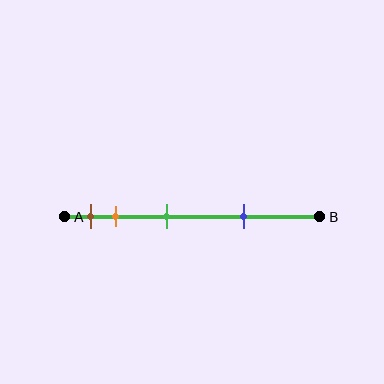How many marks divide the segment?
There are 4 marks dividing the segment.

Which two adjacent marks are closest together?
The brown and orange marks are the closest adjacent pair.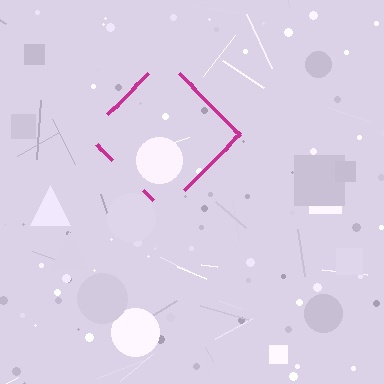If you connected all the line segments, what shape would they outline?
They would outline a diamond.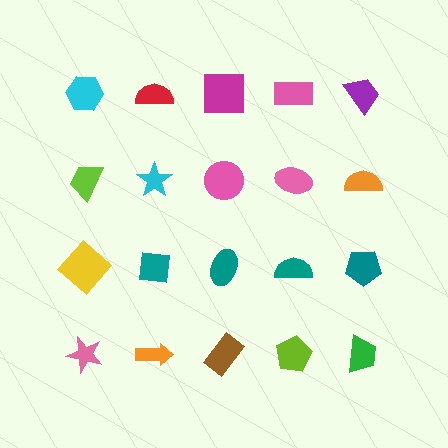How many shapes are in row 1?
5 shapes.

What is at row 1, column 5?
A purple trapezoid.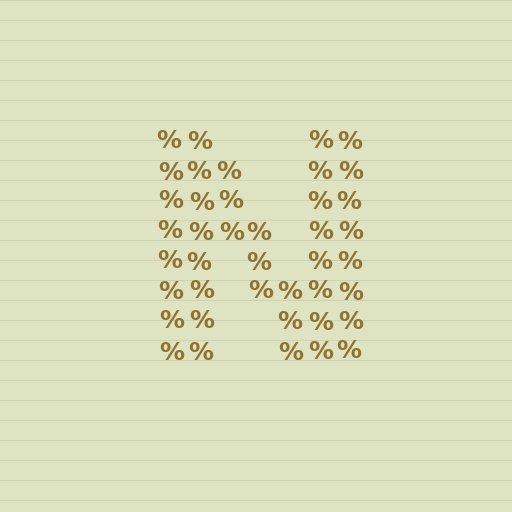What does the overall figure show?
The overall figure shows the letter N.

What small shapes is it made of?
It is made of small percent signs.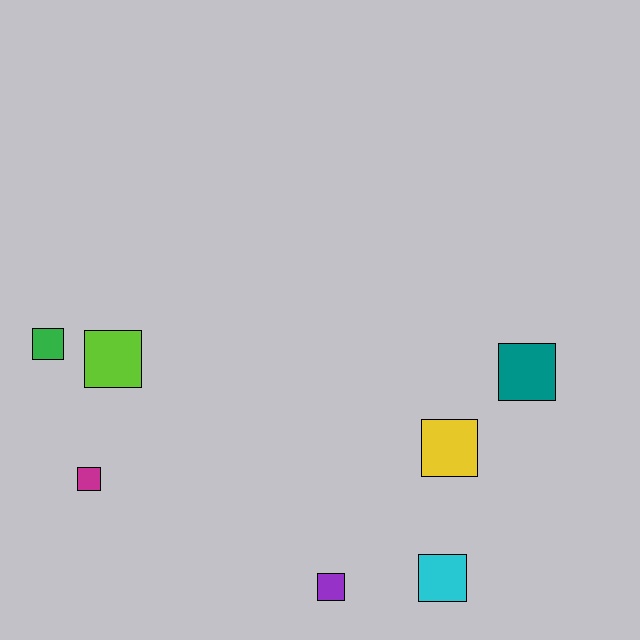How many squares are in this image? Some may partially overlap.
There are 7 squares.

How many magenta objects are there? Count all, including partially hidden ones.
There is 1 magenta object.